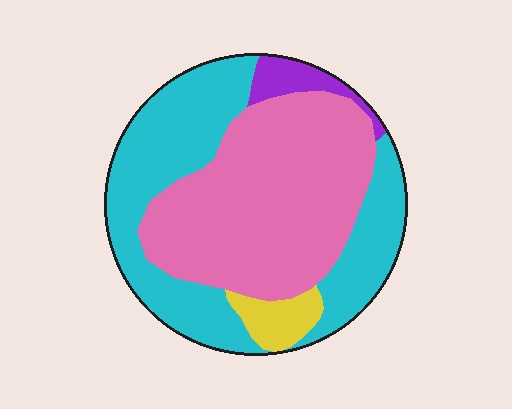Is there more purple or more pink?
Pink.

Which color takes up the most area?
Pink, at roughly 45%.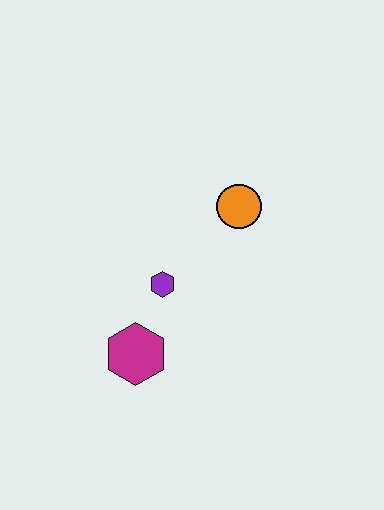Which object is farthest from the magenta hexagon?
The orange circle is farthest from the magenta hexagon.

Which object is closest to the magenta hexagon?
The purple hexagon is closest to the magenta hexagon.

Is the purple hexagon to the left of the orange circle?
Yes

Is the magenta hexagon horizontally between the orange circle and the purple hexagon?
No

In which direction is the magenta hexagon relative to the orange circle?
The magenta hexagon is below the orange circle.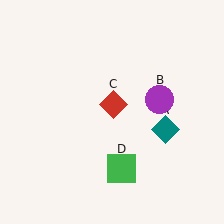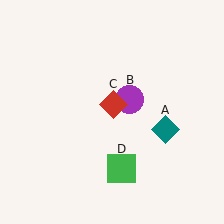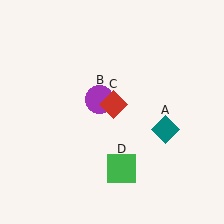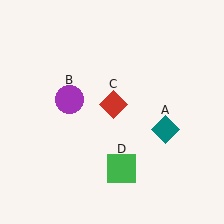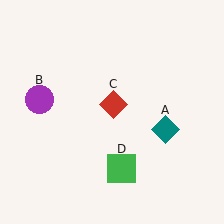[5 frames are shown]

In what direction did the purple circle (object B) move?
The purple circle (object B) moved left.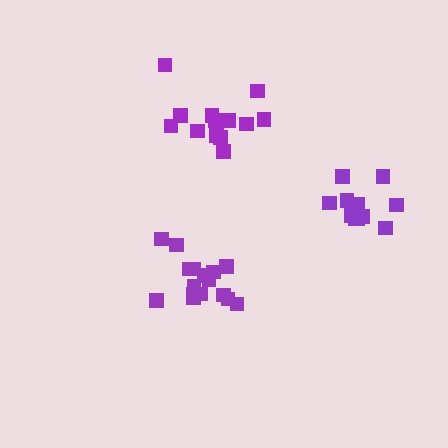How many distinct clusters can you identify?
There are 3 distinct clusters.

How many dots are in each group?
Group 1: 11 dots, Group 2: 16 dots, Group 3: 13 dots (40 total).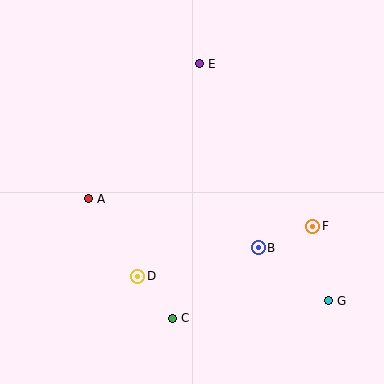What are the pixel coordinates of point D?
Point D is at (137, 276).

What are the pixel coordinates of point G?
Point G is at (328, 301).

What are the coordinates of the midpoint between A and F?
The midpoint between A and F is at (201, 213).